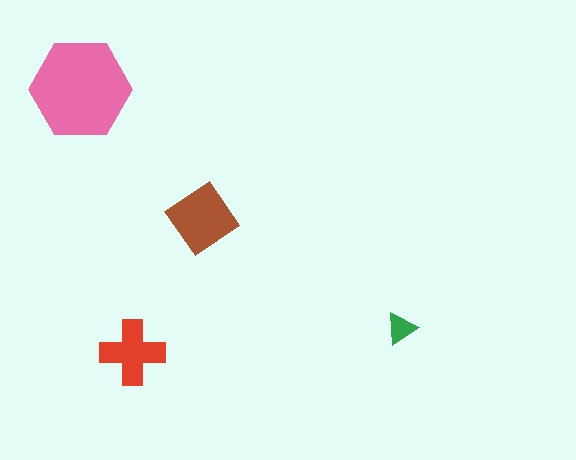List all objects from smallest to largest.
The green triangle, the red cross, the brown diamond, the pink hexagon.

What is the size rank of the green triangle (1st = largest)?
4th.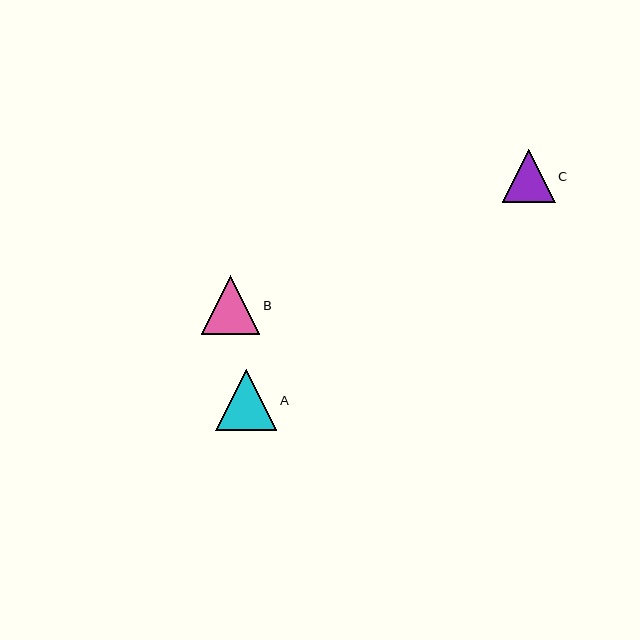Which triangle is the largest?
Triangle A is the largest with a size of approximately 61 pixels.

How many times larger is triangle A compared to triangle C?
Triangle A is approximately 1.2 times the size of triangle C.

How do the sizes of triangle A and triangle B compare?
Triangle A and triangle B are approximately the same size.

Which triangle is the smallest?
Triangle C is the smallest with a size of approximately 52 pixels.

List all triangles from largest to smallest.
From largest to smallest: A, B, C.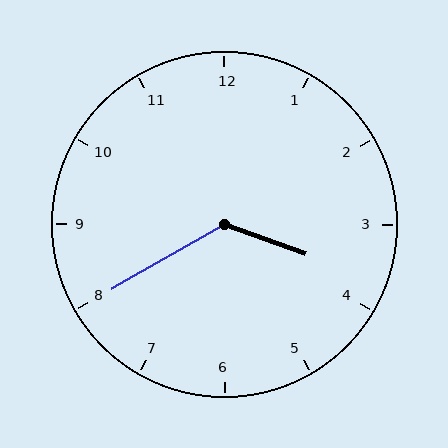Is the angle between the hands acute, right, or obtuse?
It is obtuse.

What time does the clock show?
3:40.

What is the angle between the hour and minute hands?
Approximately 130 degrees.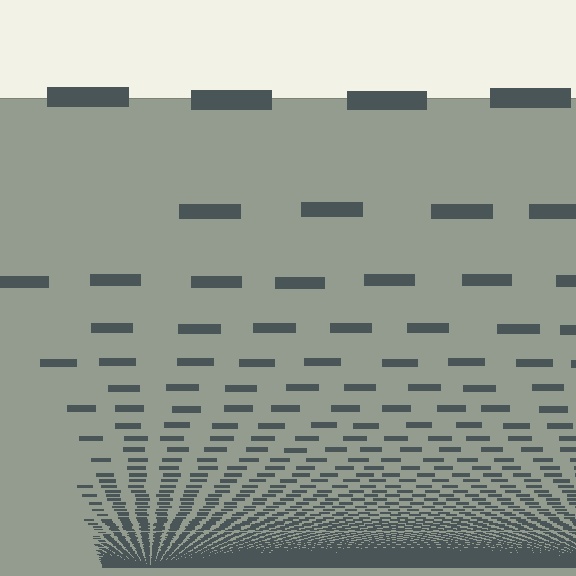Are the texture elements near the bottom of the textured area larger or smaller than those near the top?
Smaller. The gradient is inverted — elements near the bottom are smaller and denser.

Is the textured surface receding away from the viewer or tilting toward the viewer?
The surface appears to tilt toward the viewer. Texture elements get larger and sparser toward the top.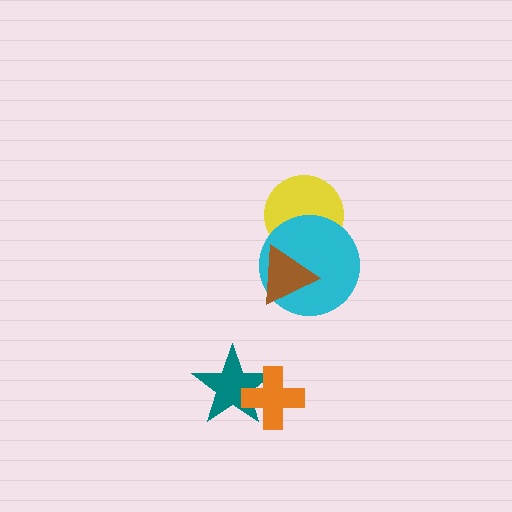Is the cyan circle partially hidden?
Yes, it is partially covered by another shape.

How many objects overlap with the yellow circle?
2 objects overlap with the yellow circle.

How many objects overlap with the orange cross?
1 object overlaps with the orange cross.